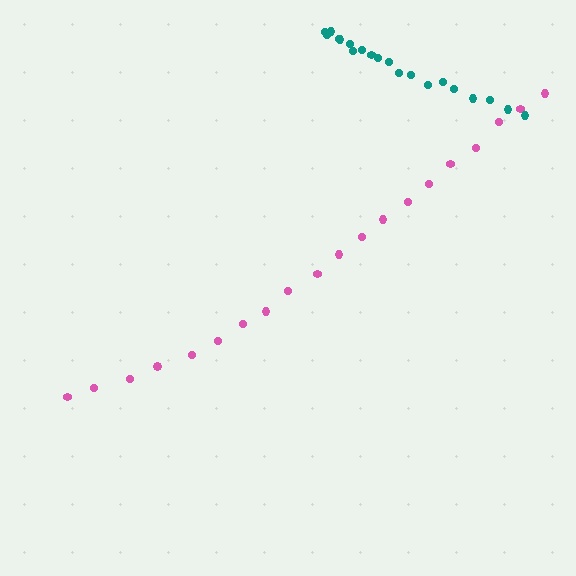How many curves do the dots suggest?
There are 2 distinct paths.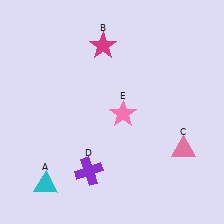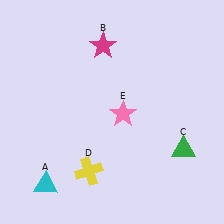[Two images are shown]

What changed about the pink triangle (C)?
In Image 1, C is pink. In Image 2, it changed to green.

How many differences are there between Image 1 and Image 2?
There are 2 differences between the two images.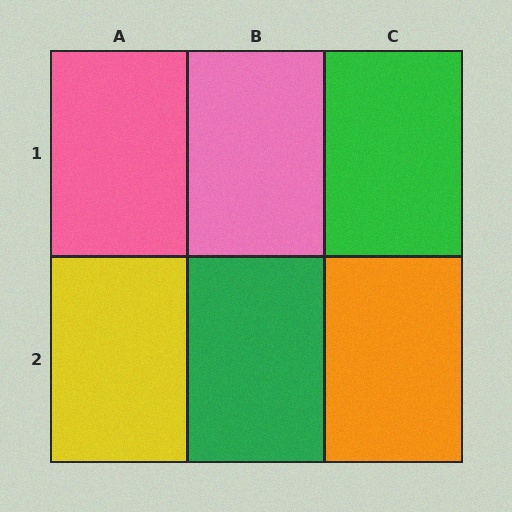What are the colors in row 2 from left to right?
Yellow, green, orange.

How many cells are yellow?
1 cell is yellow.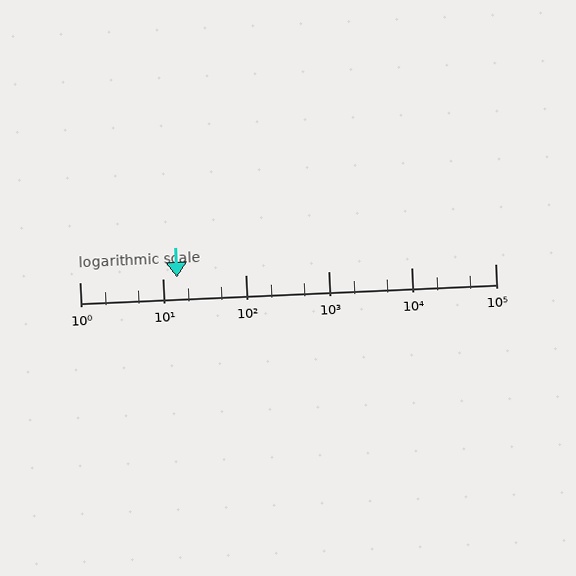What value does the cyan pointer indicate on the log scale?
The pointer indicates approximately 15.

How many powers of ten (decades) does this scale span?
The scale spans 5 decades, from 1 to 100000.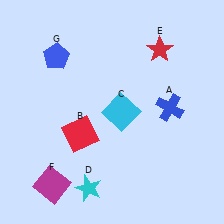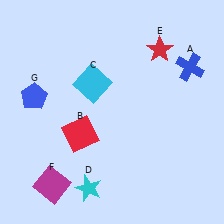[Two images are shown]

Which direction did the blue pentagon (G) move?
The blue pentagon (G) moved down.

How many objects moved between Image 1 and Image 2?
3 objects moved between the two images.